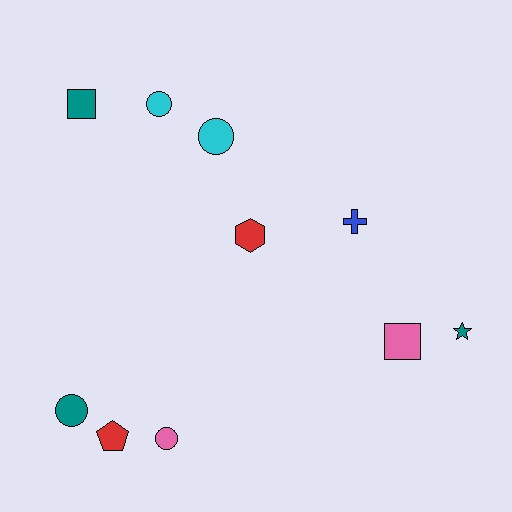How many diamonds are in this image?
There are no diamonds.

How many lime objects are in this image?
There are no lime objects.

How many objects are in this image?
There are 10 objects.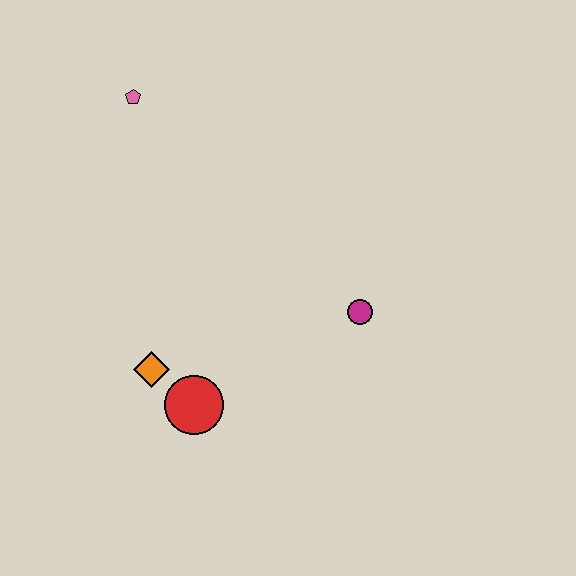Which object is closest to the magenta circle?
The red circle is closest to the magenta circle.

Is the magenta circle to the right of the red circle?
Yes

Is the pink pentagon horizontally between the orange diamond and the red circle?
No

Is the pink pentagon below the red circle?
No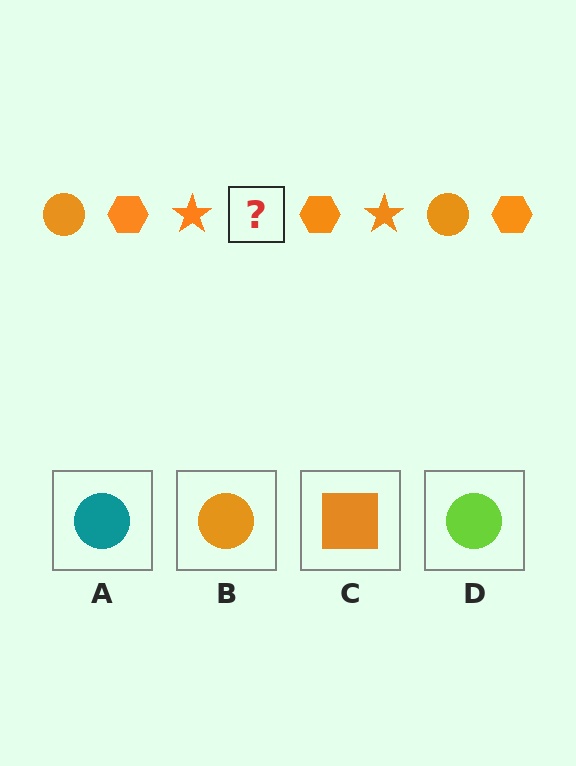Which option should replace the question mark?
Option B.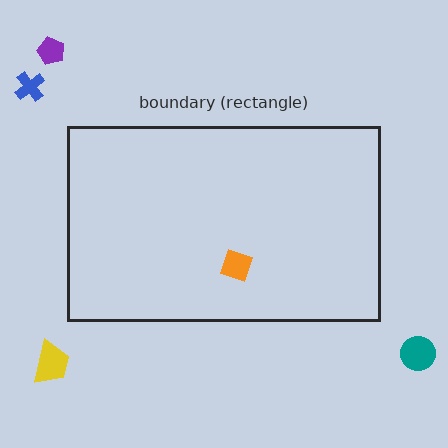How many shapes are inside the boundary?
1 inside, 4 outside.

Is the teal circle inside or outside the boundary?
Outside.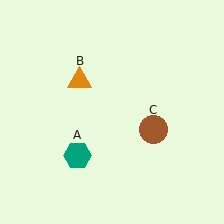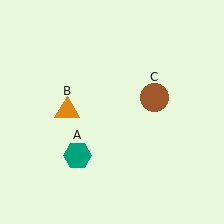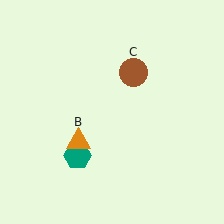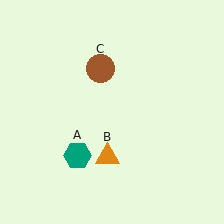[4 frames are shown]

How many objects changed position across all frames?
2 objects changed position: orange triangle (object B), brown circle (object C).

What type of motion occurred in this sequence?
The orange triangle (object B), brown circle (object C) rotated counterclockwise around the center of the scene.